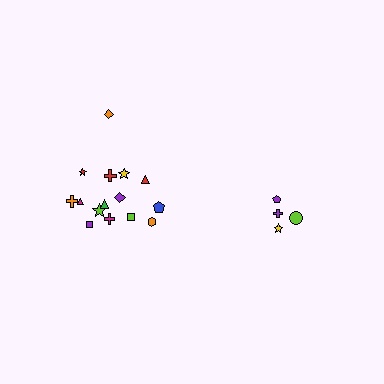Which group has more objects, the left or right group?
The left group.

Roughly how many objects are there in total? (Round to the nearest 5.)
Roughly 20 objects in total.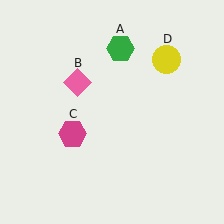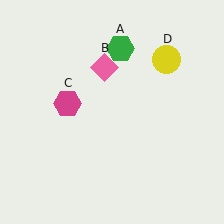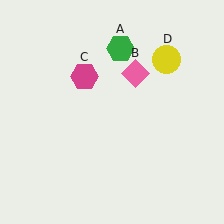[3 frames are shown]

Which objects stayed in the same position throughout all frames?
Green hexagon (object A) and yellow circle (object D) remained stationary.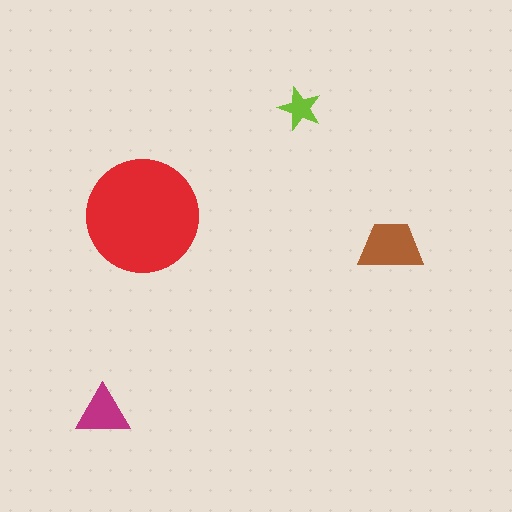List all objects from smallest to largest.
The lime star, the magenta triangle, the brown trapezoid, the red circle.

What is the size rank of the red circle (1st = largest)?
1st.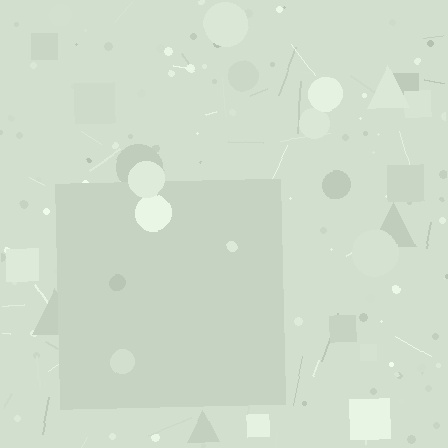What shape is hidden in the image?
A square is hidden in the image.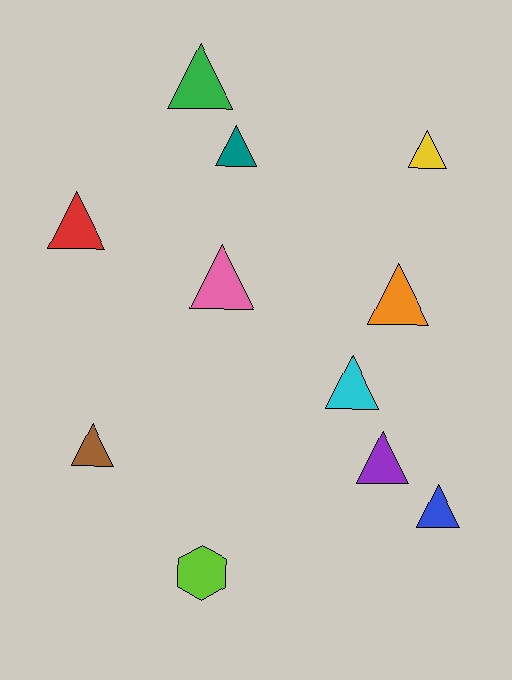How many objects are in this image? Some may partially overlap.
There are 11 objects.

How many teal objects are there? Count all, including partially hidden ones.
There is 1 teal object.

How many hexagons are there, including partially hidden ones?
There is 1 hexagon.